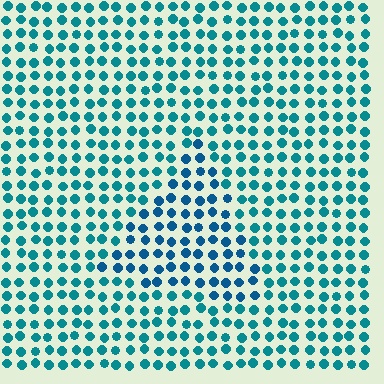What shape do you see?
I see a triangle.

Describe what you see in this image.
The image is filled with small teal elements in a uniform arrangement. A triangle-shaped region is visible where the elements are tinted to a slightly different hue, forming a subtle color boundary.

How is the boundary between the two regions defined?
The boundary is defined purely by a slight shift in hue (about 21 degrees). Spacing, size, and orientation are identical on both sides.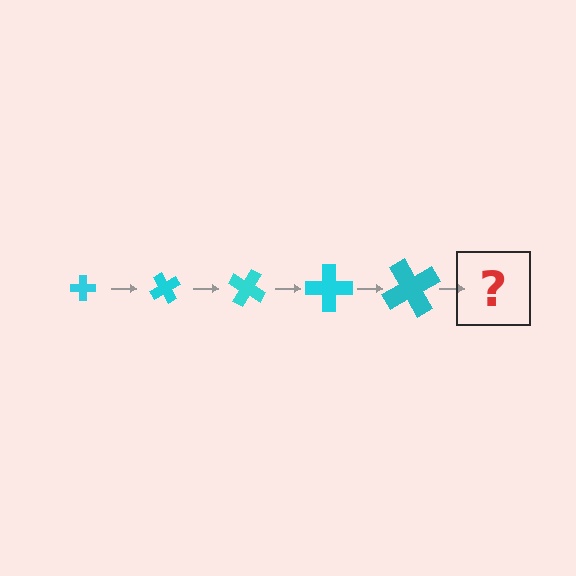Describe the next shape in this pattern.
It should be a cross, larger than the previous one and rotated 300 degrees from the start.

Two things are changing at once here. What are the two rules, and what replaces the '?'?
The two rules are that the cross grows larger each step and it rotates 60 degrees each step. The '?' should be a cross, larger than the previous one and rotated 300 degrees from the start.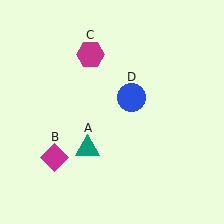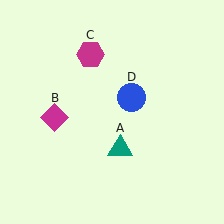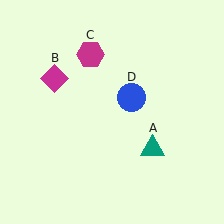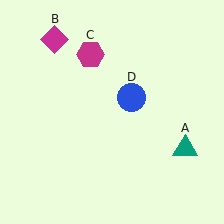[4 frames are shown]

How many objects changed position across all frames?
2 objects changed position: teal triangle (object A), magenta diamond (object B).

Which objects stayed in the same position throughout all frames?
Magenta hexagon (object C) and blue circle (object D) remained stationary.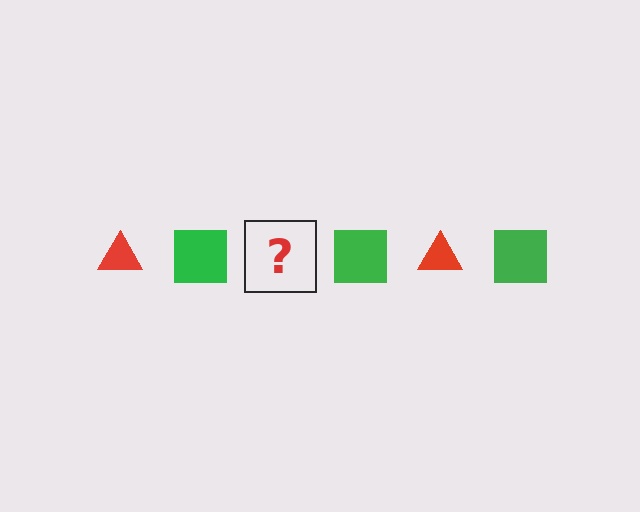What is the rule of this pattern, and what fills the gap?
The rule is that the pattern alternates between red triangle and green square. The gap should be filled with a red triangle.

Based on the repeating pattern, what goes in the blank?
The blank should be a red triangle.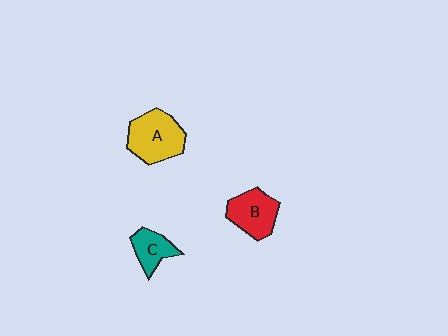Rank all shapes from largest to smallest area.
From largest to smallest: A (yellow), B (red), C (teal).